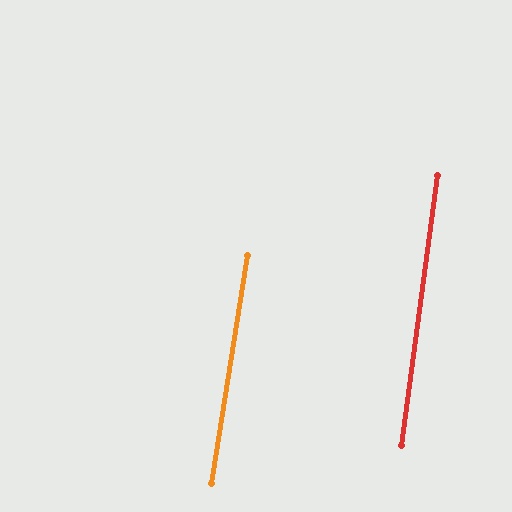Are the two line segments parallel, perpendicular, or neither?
Parallel — their directions differ by only 1.2°.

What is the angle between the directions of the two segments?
Approximately 1 degree.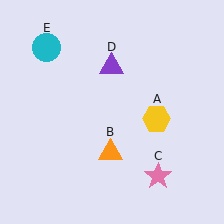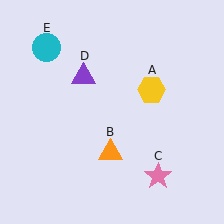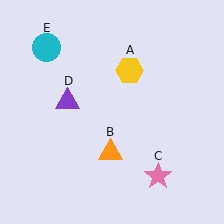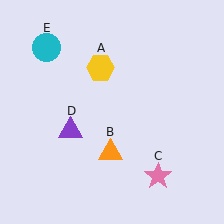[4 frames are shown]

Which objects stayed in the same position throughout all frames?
Orange triangle (object B) and pink star (object C) and cyan circle (object E) remained stationary.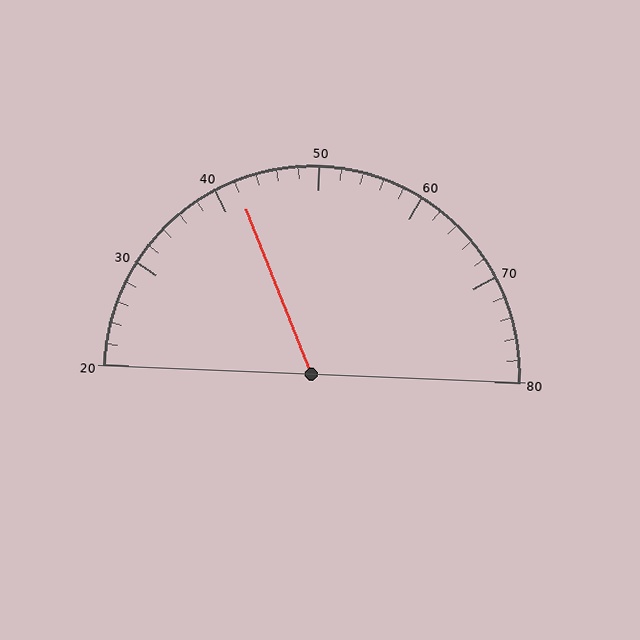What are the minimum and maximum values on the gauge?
The gauge ranges from 20 to 80.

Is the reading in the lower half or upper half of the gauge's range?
The reading is in the lower half of the range (20 to 80).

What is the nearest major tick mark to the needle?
The nearest major tick mark is 40.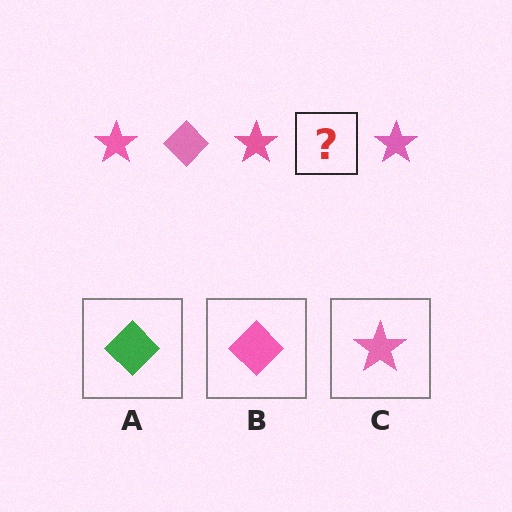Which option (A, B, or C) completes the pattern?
B.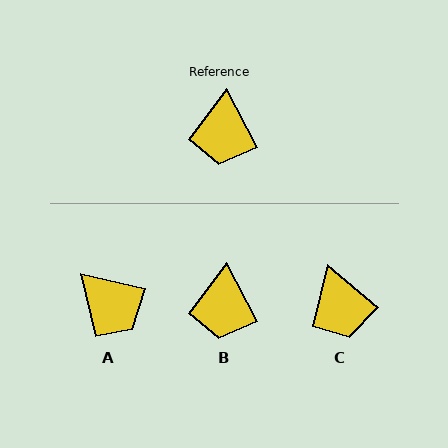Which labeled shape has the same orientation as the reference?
B.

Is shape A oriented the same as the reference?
No, it is off by about 49 degrees.